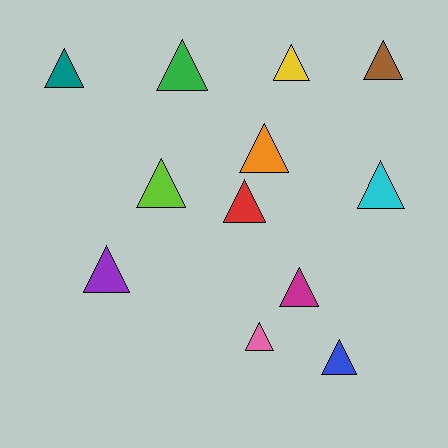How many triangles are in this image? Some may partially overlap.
There are 12 triangles.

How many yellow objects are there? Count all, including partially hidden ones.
There is 1 yellow object.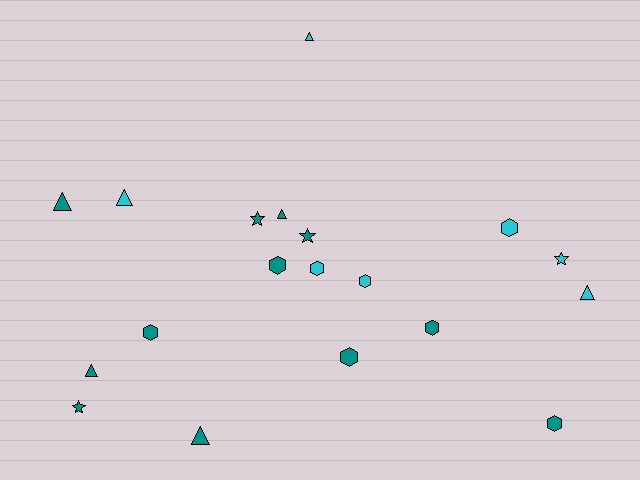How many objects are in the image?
There are 19 objects.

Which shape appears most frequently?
Hexagon, with 8 objects.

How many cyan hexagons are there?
There are 3 cyan hexagons.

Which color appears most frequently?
Teal, with 12 objects.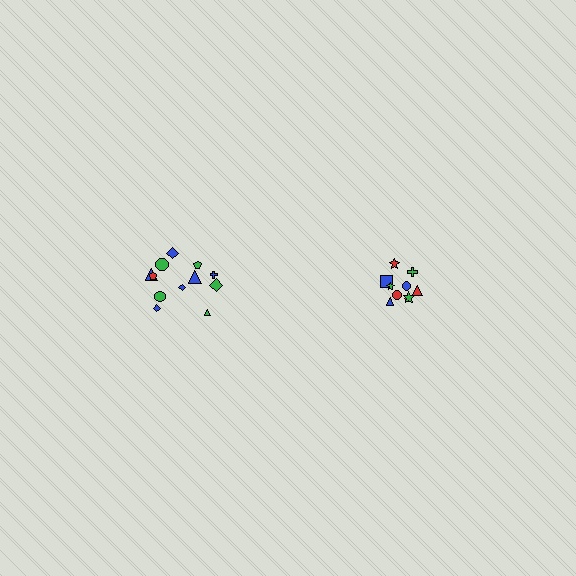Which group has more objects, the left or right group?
The left group.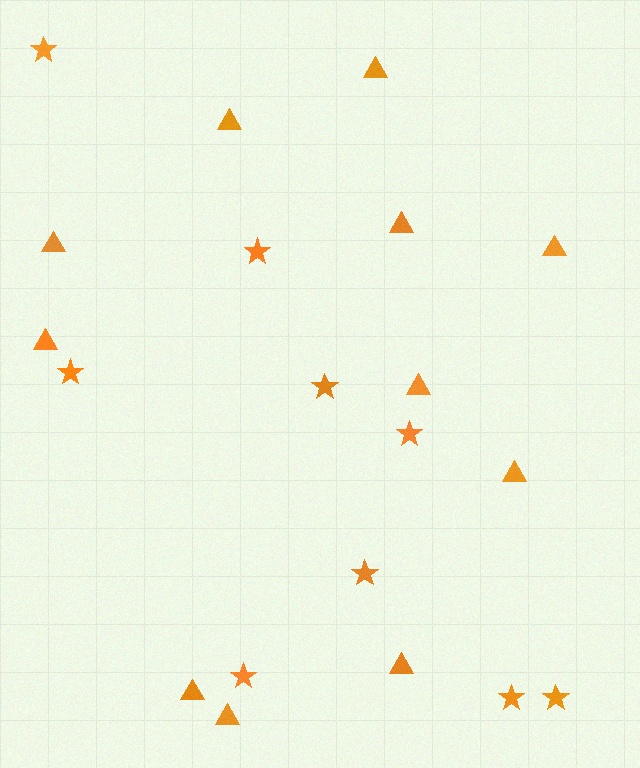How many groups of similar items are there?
There are 2 groups: one group of stars (9) and one group of triangles (11).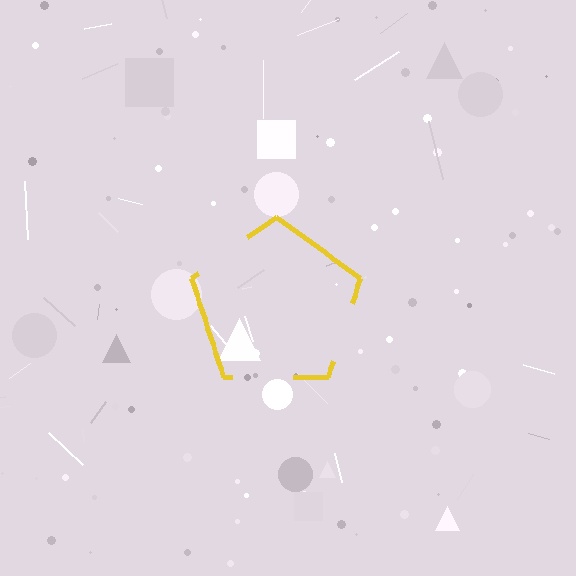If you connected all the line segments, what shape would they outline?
They would outline a pentagon.